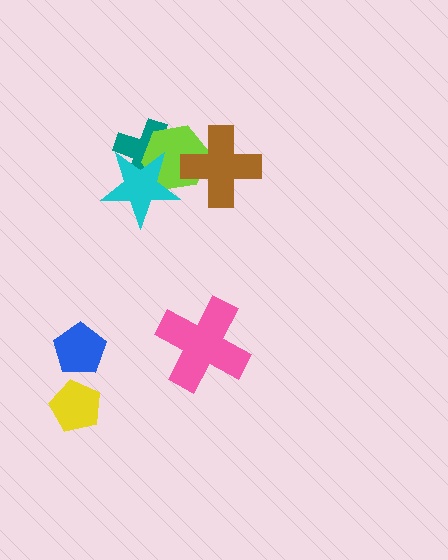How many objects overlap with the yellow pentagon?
0 objects overlap with the yellow pentagon.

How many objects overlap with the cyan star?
2 objects overlap with the cyan star.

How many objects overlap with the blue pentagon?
0 objects overlap with the blue pentagon.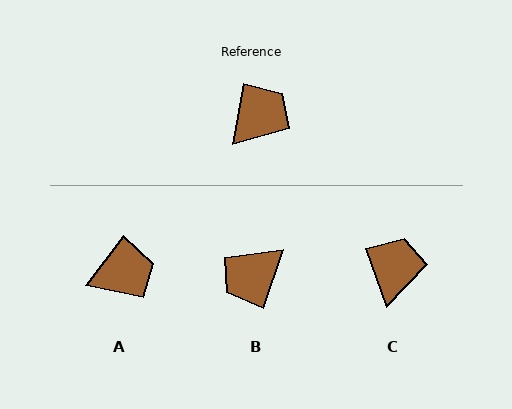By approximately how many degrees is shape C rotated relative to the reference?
Approximately 30 degrees counter-clockwise.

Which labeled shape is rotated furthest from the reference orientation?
B, about 172 degrees away.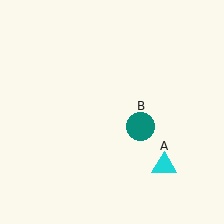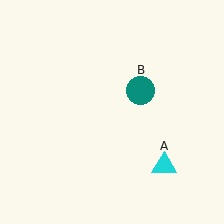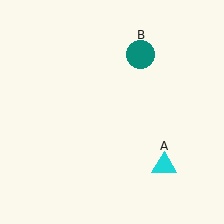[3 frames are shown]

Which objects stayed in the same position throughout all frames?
Cyan triangle (object A) remained stationary.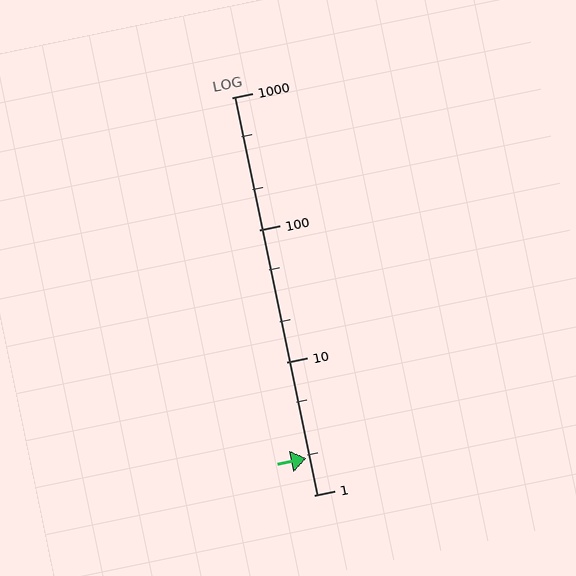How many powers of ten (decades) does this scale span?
The scale spans 3 decades, from 1 to 1000.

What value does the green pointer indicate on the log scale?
The pointer indicates approximately 1.9.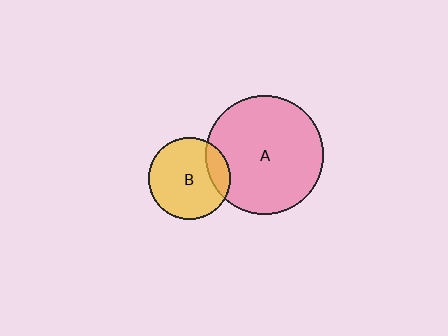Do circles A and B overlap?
Yes.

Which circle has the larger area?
Circle A (pink).